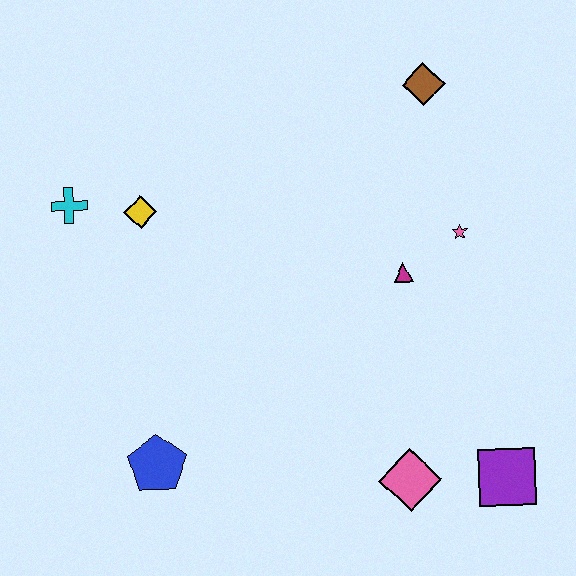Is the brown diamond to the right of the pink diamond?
Yes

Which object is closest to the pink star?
The magenta triangle is closest to the pink star.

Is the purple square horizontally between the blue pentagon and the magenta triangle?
No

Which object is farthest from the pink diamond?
The cyan cross is farthest from the pink diamond.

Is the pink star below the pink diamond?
No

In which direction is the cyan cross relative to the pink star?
The cyan cross is to the left of the pink star.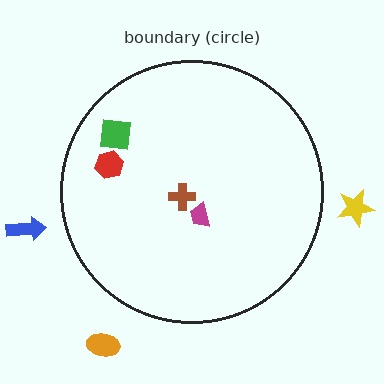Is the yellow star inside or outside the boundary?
Outside.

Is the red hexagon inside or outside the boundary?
Inside.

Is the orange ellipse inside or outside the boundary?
Outside.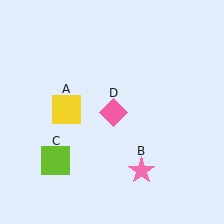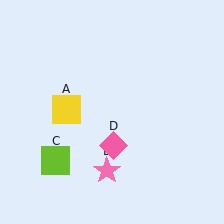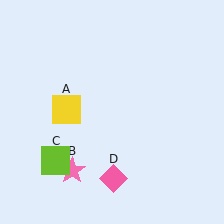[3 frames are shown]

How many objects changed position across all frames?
2 objects changed position: pink star (object B), pink diamond (object D).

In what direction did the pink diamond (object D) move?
The pink diamond (object D) moved down.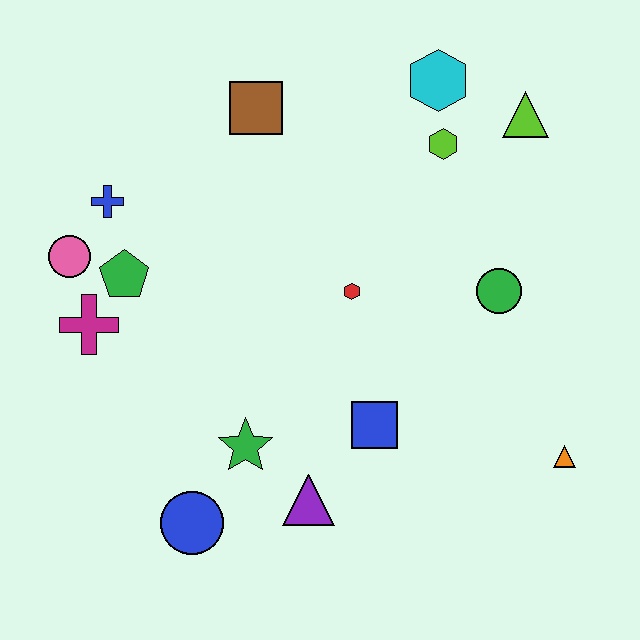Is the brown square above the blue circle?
Yes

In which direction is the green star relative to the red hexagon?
The green star is below the red hexagon.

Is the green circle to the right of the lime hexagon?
Yes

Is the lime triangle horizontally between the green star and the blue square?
No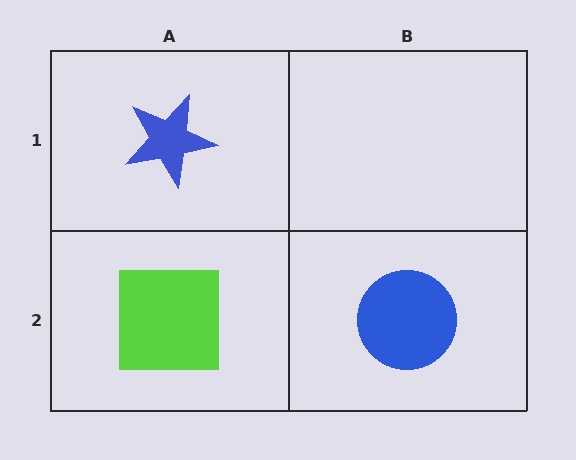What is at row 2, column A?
A lime square.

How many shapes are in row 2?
2 shapes.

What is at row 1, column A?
A blue star.